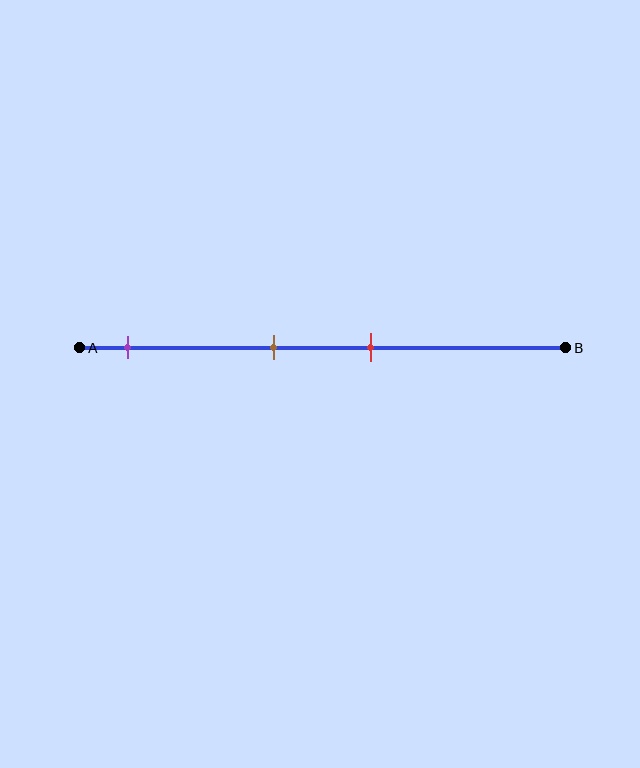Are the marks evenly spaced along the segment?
No, the marks are not evenly spaced.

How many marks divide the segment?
There are 3 marks dividing the segment.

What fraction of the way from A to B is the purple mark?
The purple mark is approximately 10% (0.1) of the way from A to B.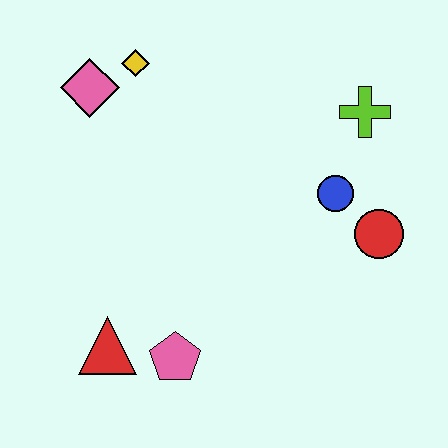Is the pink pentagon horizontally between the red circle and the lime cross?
No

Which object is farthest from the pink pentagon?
The lime cross is farthest from the pink pentagon.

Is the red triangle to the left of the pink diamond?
No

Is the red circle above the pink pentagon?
Yes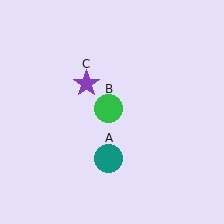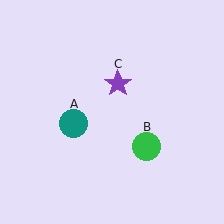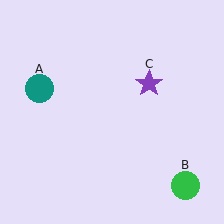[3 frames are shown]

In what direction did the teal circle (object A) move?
The teal circle (object A) moved up and to the left.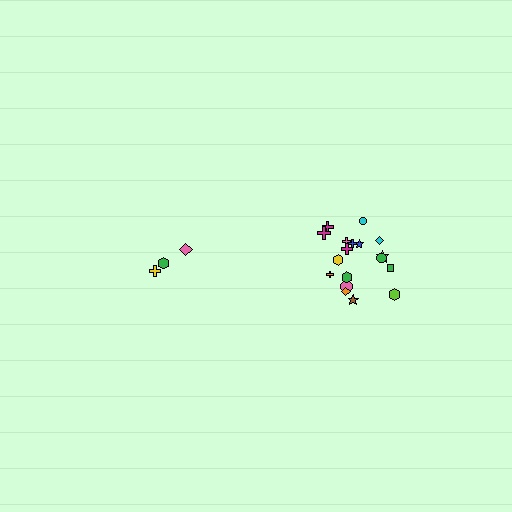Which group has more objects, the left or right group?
The right group.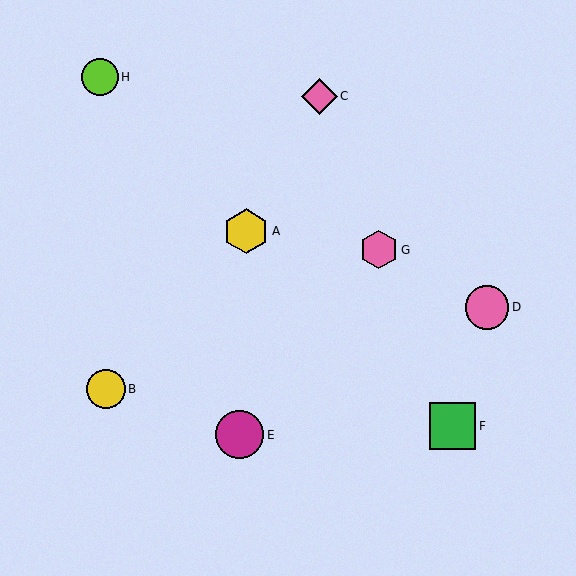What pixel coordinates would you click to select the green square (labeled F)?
Click at (452, 426) to select the green square F.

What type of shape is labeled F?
Shape F is a green square.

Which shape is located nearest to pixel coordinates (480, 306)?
The pink circle (labeled D) at (487, 307) is nearest to that location.